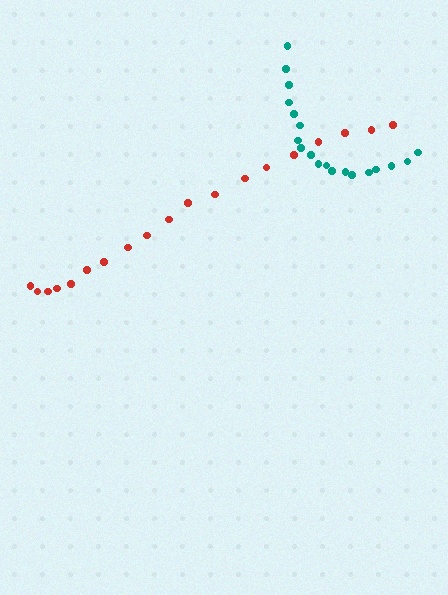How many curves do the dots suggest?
There are 2 distinct paths.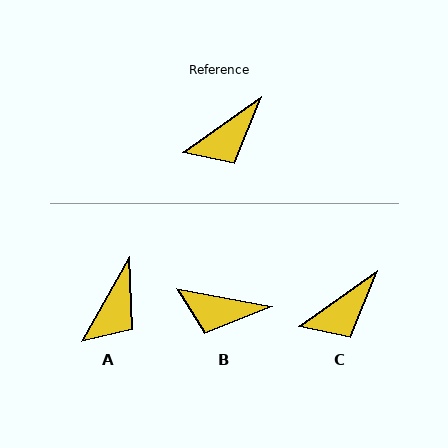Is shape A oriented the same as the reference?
No, it is off by about 25 degrees.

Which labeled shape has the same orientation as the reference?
C.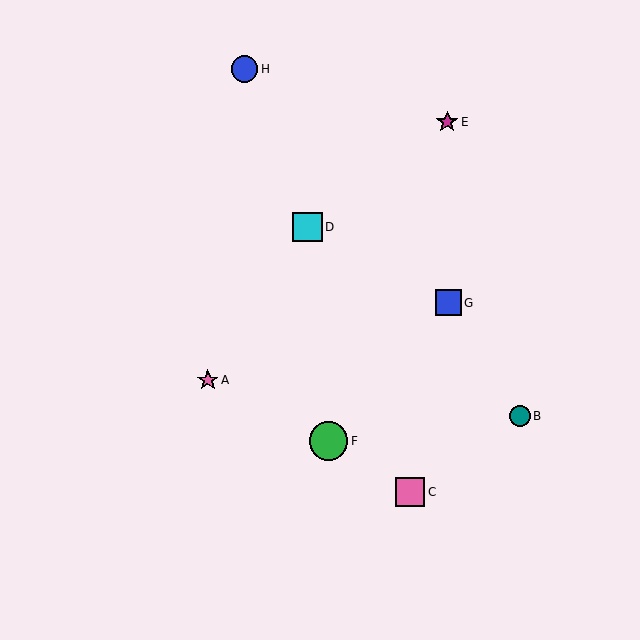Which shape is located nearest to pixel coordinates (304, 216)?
The cyan square (labeled D) at (307, 227) is nearest to that location.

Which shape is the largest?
The green circle (labeled F) is the largest.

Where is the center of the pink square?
The center of the pink square is at (410, 492).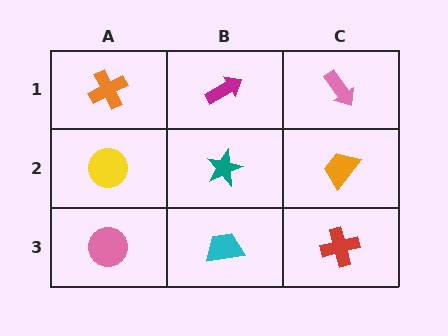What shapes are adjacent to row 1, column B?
A teal star (row 2, column B), an orange cross (row 1, column A), a pink arrow (row 1, column C).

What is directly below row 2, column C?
A red cross.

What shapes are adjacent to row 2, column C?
A pink arrow (row 1, column C), a red cross (row 3, column C), a teal star (row 2, column B).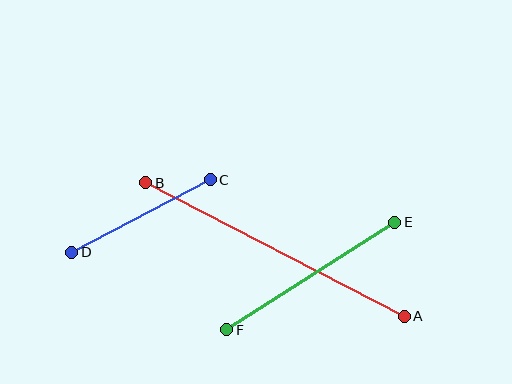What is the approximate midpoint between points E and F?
The midpoint is at approximately (311, 276) pixels.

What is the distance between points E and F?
The distance is approximately 199 pixels.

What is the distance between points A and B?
The distance is approximately 291 pixels.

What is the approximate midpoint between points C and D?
The midpoint is at approximately (141, 216) pixels.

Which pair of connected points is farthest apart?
Points A and B are farthest apart.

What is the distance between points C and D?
The distance is approximately 156 pixels.